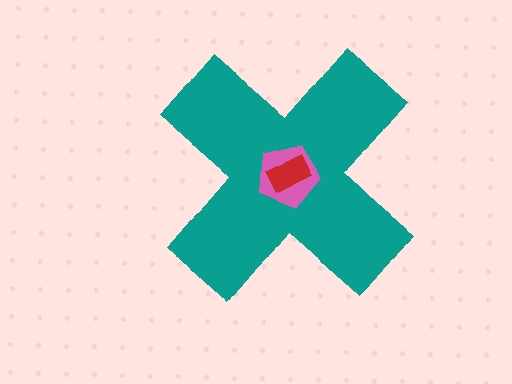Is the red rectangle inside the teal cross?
Yes.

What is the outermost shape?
The teal cross.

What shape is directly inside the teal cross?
The pink pentagon.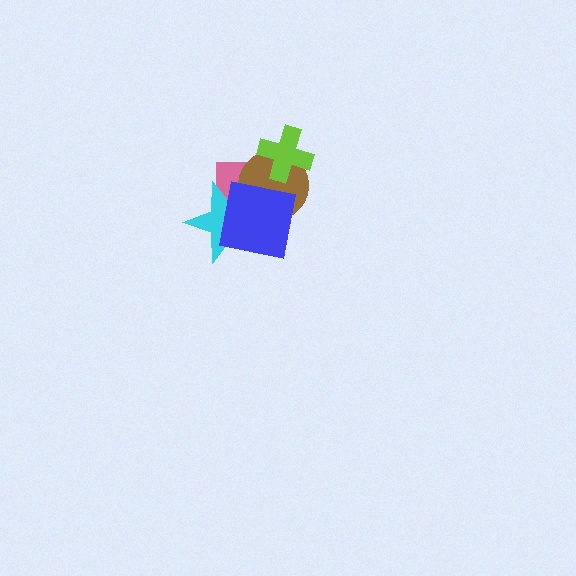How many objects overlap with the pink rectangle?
4 objects overlap with the pink rectangle.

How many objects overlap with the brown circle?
4 objects overlap with the brown circle.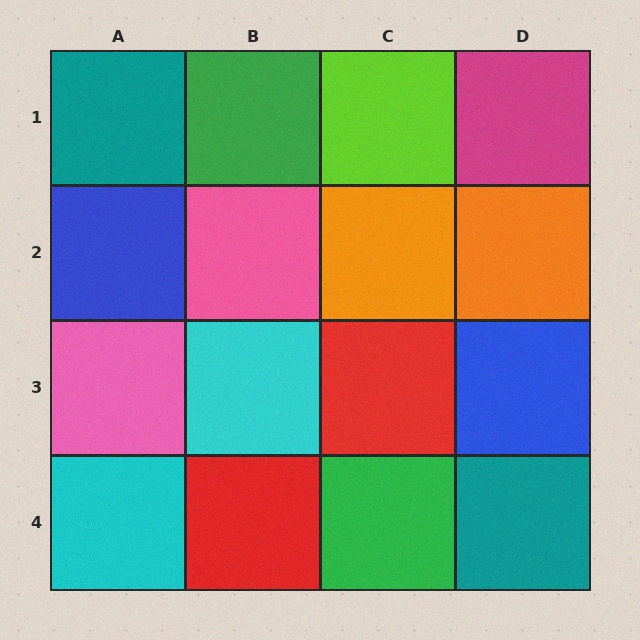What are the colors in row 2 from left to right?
Blue, pink, orange, orange.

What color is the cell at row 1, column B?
Green.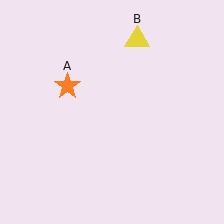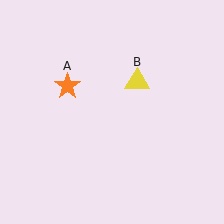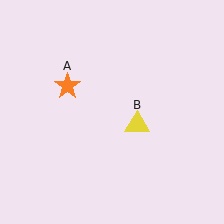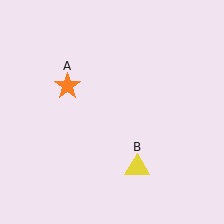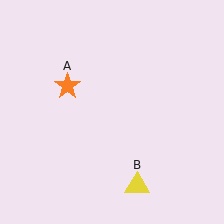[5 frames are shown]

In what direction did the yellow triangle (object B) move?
The yellow triangle (object B) moved down.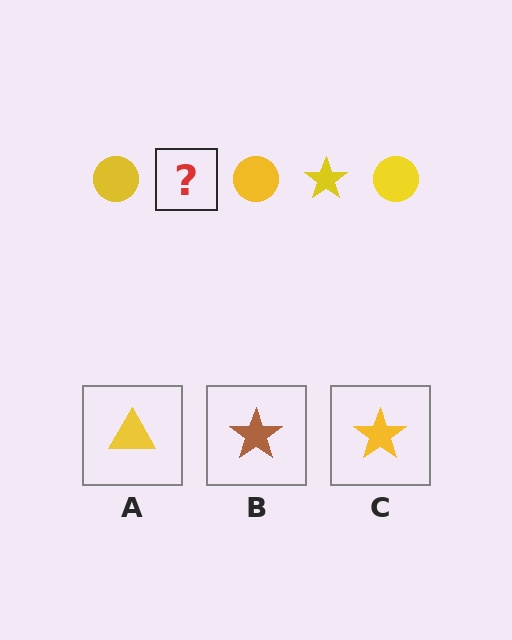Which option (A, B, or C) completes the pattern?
C.